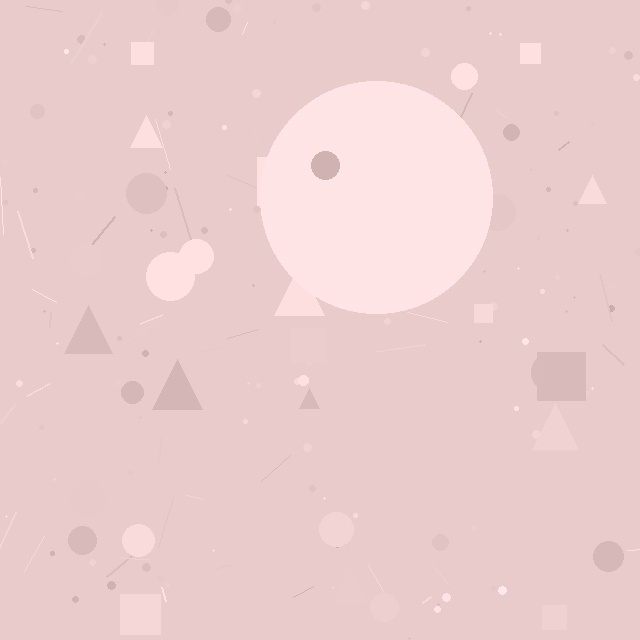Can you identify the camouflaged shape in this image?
The camouflaged shape is a circle.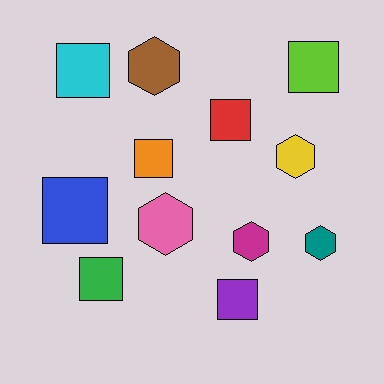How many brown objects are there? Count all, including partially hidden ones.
There is 1 brown object.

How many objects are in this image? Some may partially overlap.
There are 12 objects.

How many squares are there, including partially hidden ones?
There are 7 squares.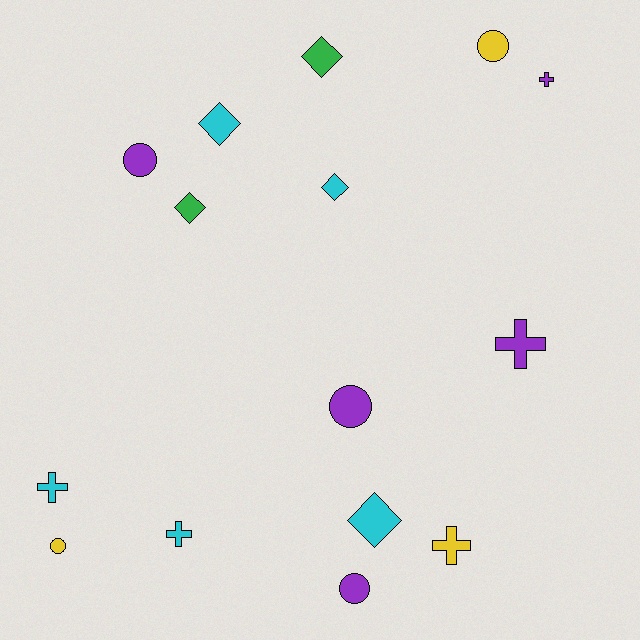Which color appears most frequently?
Cyan, with 5 objects.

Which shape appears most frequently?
Cross, with 5 objects.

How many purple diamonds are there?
There are no purple diamonds.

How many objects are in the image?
There are 15 objects.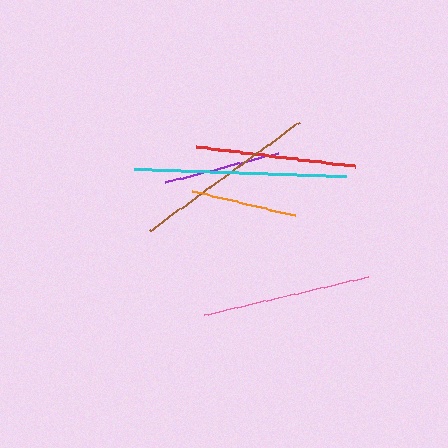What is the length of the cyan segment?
The cyan segment is approximately 212 pixels long.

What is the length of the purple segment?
The purple segment is approximately 116 pixels long.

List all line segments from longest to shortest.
From longest to shortest: cyan, brown, pink, red, purple, orange.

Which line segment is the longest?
The cyan line is the longest at approximately 212 pixels.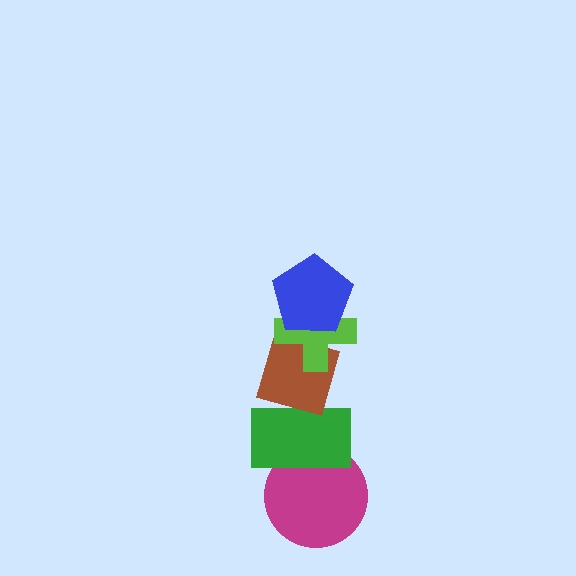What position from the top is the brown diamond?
The brown diamond is 3rd from the top.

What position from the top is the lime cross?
The lime cross is 2nd from the top.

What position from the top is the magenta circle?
The magenta circle is 5th from the top.